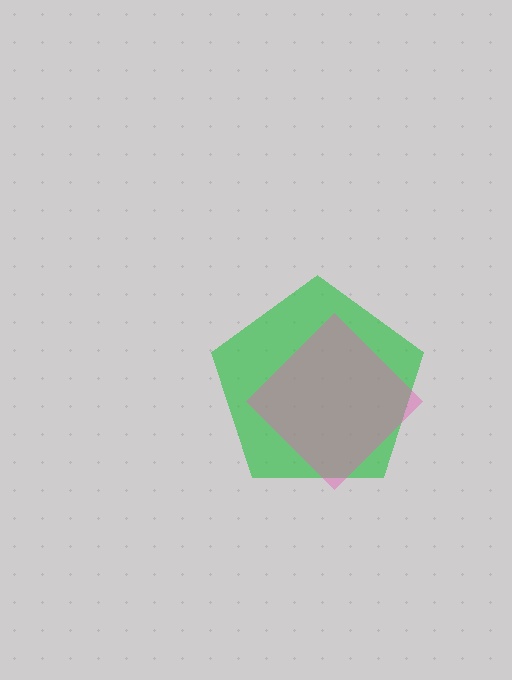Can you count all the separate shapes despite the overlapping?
Yes, there are 2 separate shapes.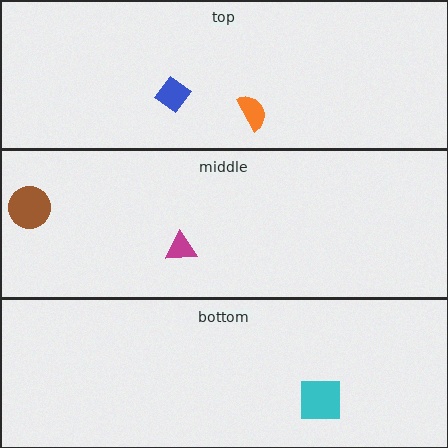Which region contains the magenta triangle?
The middle region.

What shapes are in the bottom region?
The cyan square.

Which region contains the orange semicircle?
The top region.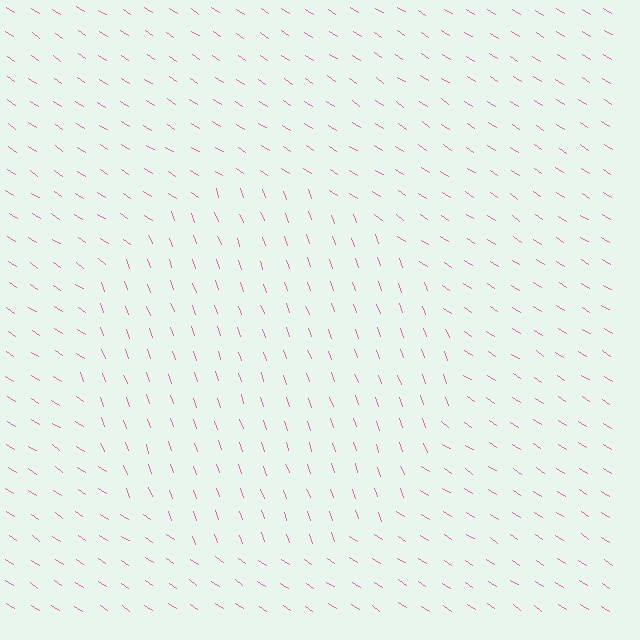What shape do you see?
I see a circle.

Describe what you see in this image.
The image is filled with small pink line segments. A circle region in the image has lines oriented differently from the surrounding lines, creating a visible texture boundary.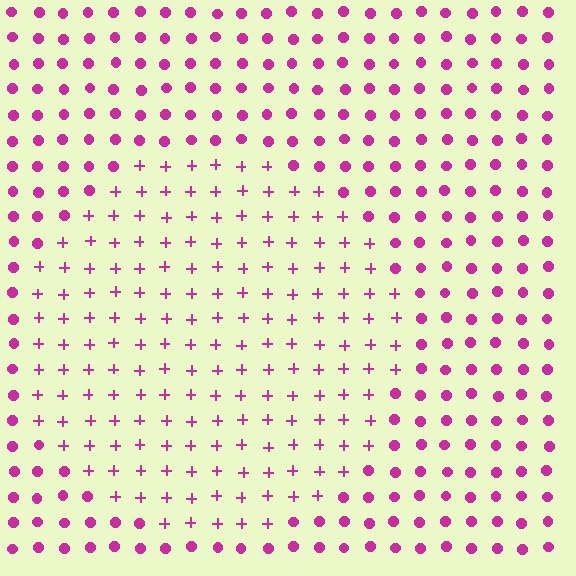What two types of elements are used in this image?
The image uses plus signs inside the circle region and circles outside it.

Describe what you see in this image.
The image is filled with small magenta elements arranged in a uniform grid. A circle-shaped region contains plus signs, while the surrounding area contains circles. The boundary is defined purely by the change in element shape.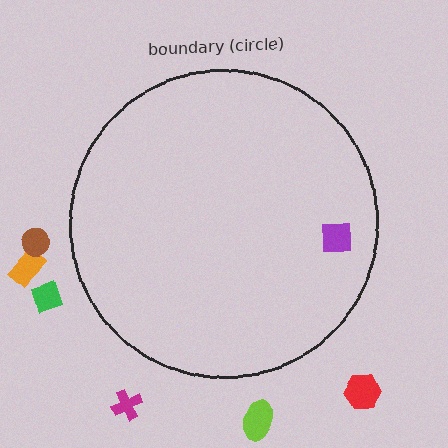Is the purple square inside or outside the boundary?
Inside.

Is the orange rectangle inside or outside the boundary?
Outside.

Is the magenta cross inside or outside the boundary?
Outside.